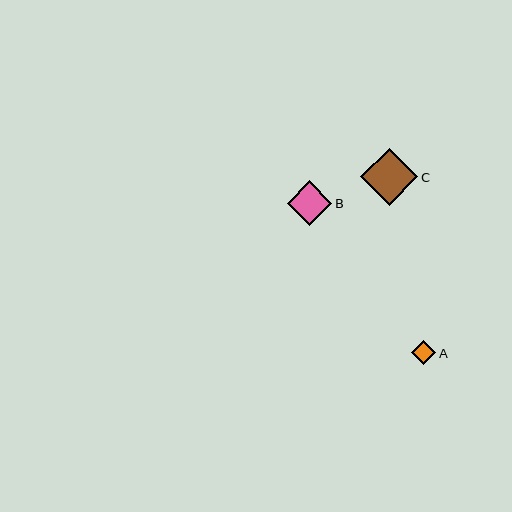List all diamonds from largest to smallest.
From largest to smallest: C, B, A.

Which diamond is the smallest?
Diamond A is the smallest with a size of approximately 24 pixels.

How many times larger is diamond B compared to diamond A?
Diamond B is approximately 1.9 times the size of diamond A.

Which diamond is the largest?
Diamond C is the largest with a size of approximately 57 pixels.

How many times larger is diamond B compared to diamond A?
Diamond B is approximately 1.9 times the size of diamond A.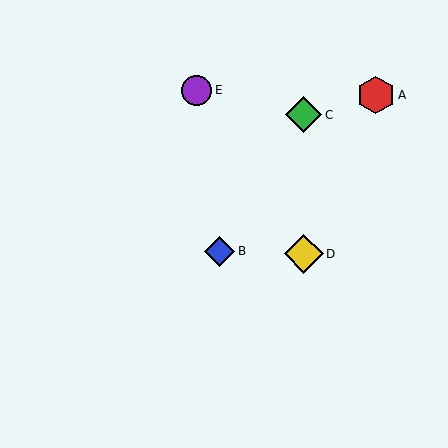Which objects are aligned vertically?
Objects C, D are aligned vertically.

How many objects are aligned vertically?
2 objects (C, D) are aligned vertically.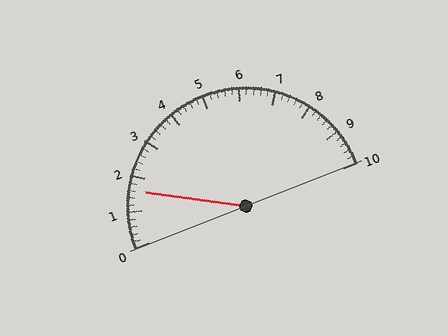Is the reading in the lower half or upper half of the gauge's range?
The reading is in the lower half of the range (0 to 10).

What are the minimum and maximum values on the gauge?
The gauge ranges from 0 to 10.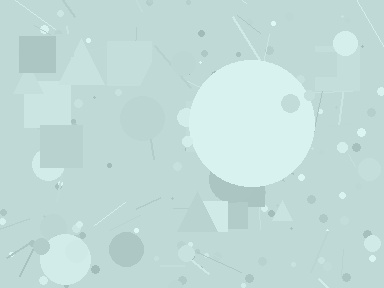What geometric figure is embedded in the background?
A circle is embedded in the background.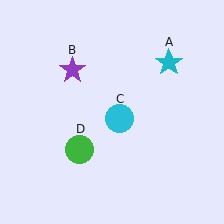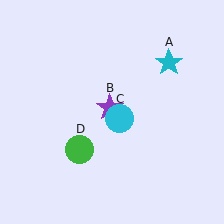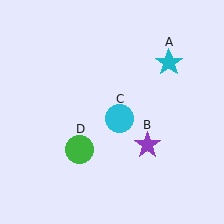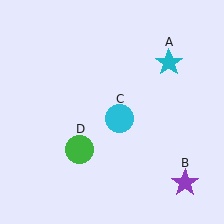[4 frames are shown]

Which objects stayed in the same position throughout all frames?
Cyan star (object A) and cyan circle (object C) and green circle (object D) remained stationary.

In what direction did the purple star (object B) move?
The purple star (object B) moved down and to the right.